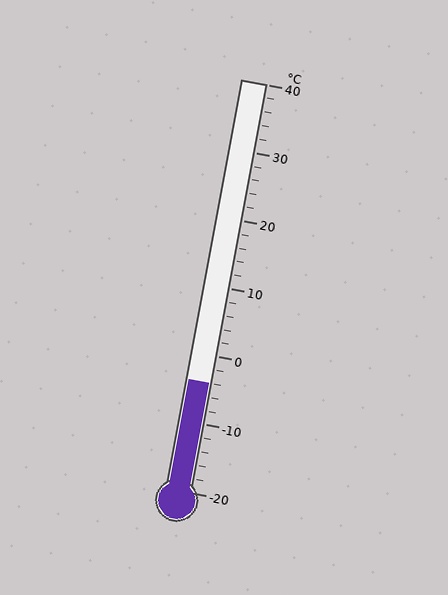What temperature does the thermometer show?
The thermometer shows approximately -4°C.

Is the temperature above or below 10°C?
The temperature is below 10°C.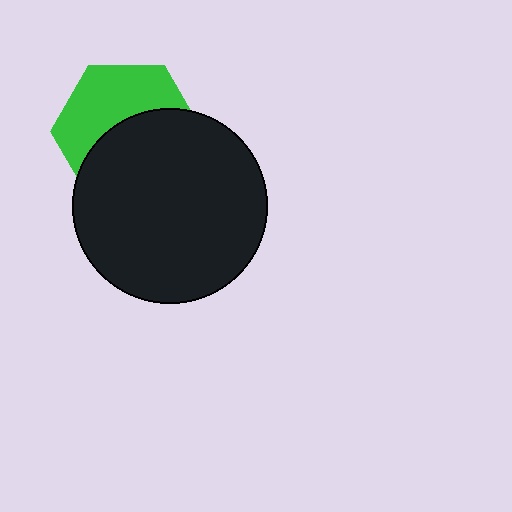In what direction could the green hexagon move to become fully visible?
The green hexagon could move up. That would shift it out from behind the black circle entirely.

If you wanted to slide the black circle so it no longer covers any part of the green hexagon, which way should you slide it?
Slide it down — that is the most direct way to separate the two shapes.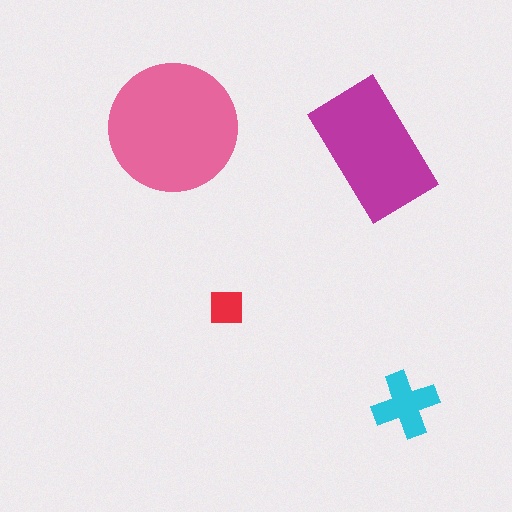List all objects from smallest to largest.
The red square, the cyan cross, the magenta rectangle, the pink circle.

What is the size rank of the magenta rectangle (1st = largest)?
2nd.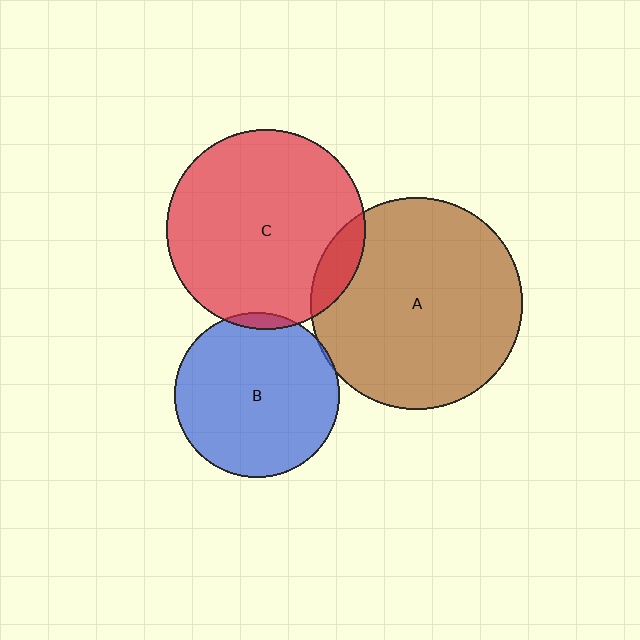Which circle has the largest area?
Circle A (brown).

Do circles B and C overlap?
Yes.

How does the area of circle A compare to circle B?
Approximately 1.6 times.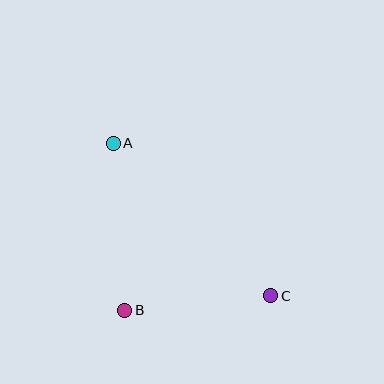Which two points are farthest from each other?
Points A and C are farthest from each other.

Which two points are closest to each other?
Points B and C are closest to each other.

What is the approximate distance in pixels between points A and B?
The distance between A and B is approximately 168 pixels.